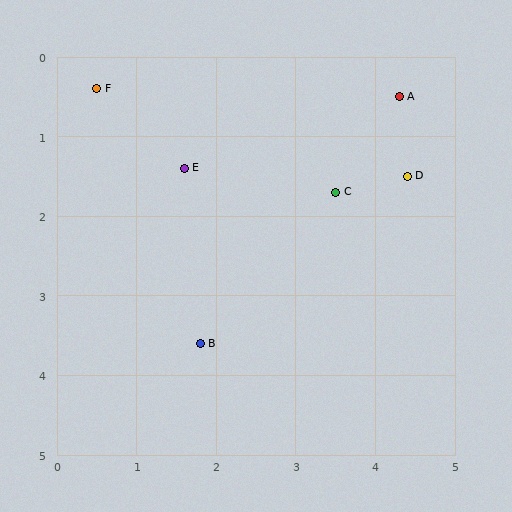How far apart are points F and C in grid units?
Points F and C are about 3.3 grid units apart.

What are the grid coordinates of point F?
Point F is at approximately (0.5, 0.4).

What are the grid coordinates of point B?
Point B is at approximately (1.8, 3.6).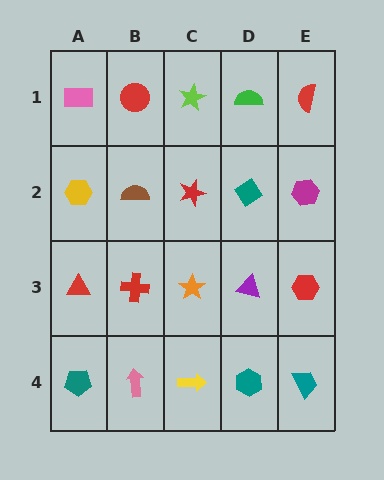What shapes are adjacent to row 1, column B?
A brown semicircle (row 2, column B), a pink rectangle (row 1, column A), a lime star (row 1, column C).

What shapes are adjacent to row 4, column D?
A purple triangle (row 3, column D), a yellow arrow (row 4, column C), a teal trapezoid (row 4, column E).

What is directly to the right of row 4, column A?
A pink arrow.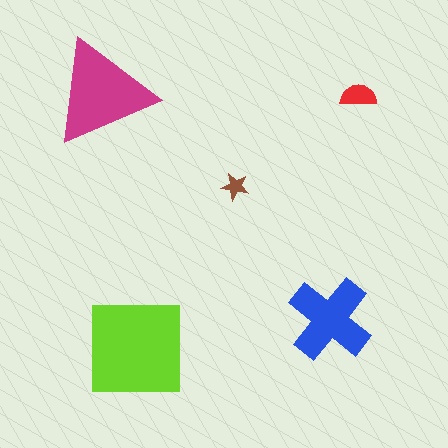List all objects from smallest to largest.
The brown star, the red semicircle, the blue cross, the magenta triangle, the lime square.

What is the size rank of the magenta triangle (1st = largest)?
2nd.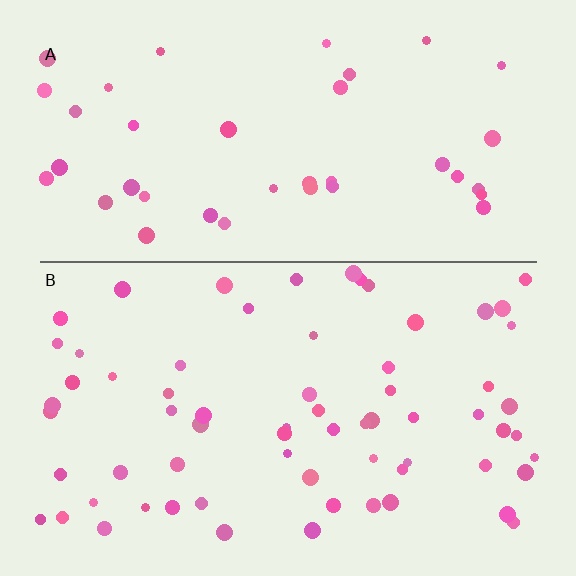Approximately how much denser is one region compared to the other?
Approximately 1.7× — region B over region A.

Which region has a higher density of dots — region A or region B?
B (the bottom).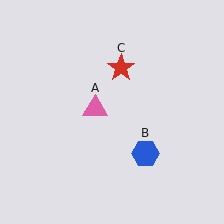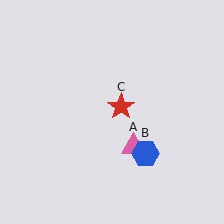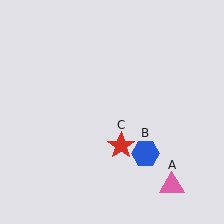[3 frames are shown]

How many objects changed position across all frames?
2 objects changed position: pink triangle (object A), red star (object C).